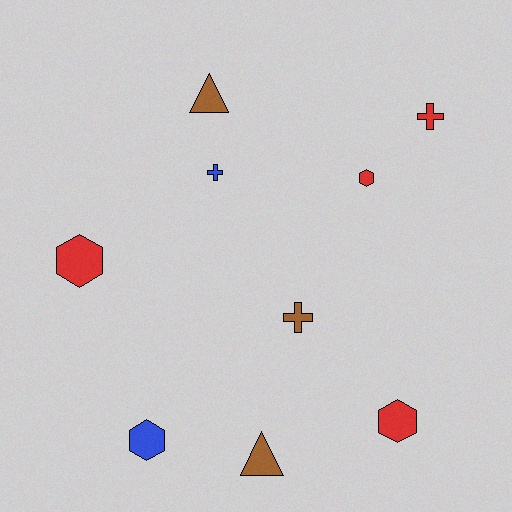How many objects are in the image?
There are 9 objects.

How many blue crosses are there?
There is 1 blue cross.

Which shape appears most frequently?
Hexagon, with 4 objects.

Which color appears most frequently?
Red, with 4 objects.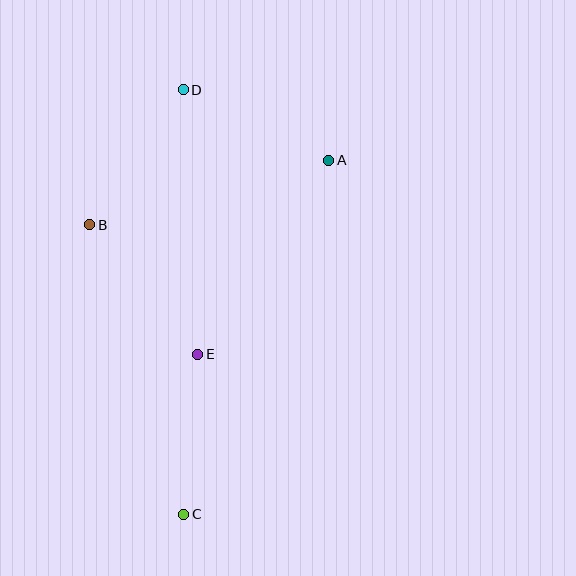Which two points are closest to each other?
Points C and E are closest to each other.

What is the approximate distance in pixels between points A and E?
The distance between A and E is approximately 234 pixels.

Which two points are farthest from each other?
Points C and D are farthest from each other.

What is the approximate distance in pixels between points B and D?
The distance between B and D is approximately 164 pixels.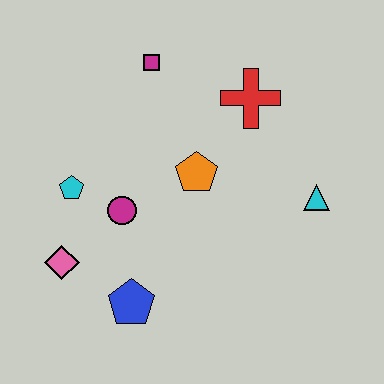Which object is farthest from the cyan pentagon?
The cyan triangle is farthest from the cyan pentagon.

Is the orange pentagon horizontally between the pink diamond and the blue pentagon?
No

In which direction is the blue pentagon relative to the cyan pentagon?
The blue pentagon is below the cyan pentagon.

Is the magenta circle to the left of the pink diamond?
No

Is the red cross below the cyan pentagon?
No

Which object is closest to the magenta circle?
The cyan pentagon is closest to the magenta circle.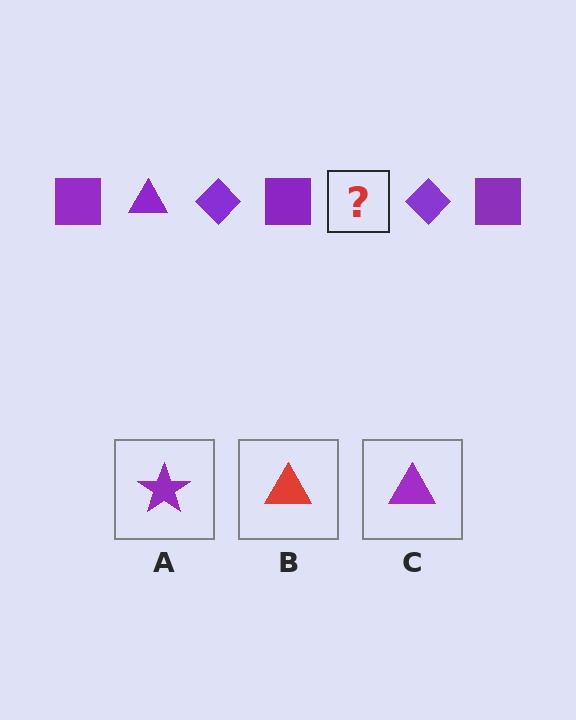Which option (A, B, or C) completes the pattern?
C.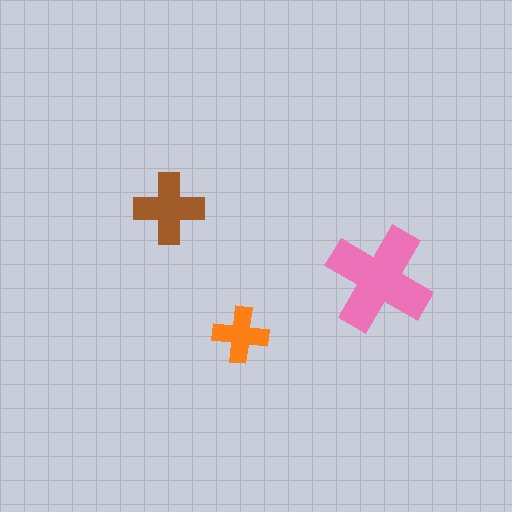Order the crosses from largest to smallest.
the pink one, the brown one, the orange one.